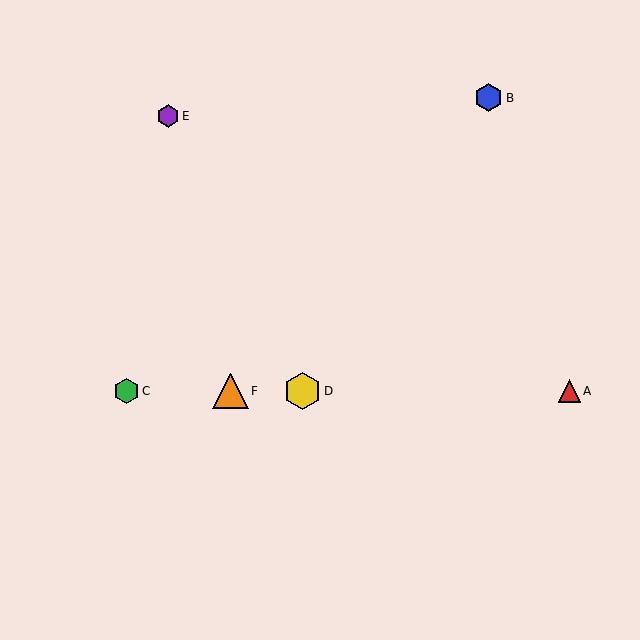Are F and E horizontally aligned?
No, F is at y≈391 and E is at y≈116.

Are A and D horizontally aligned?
Yes, both are at y≈391.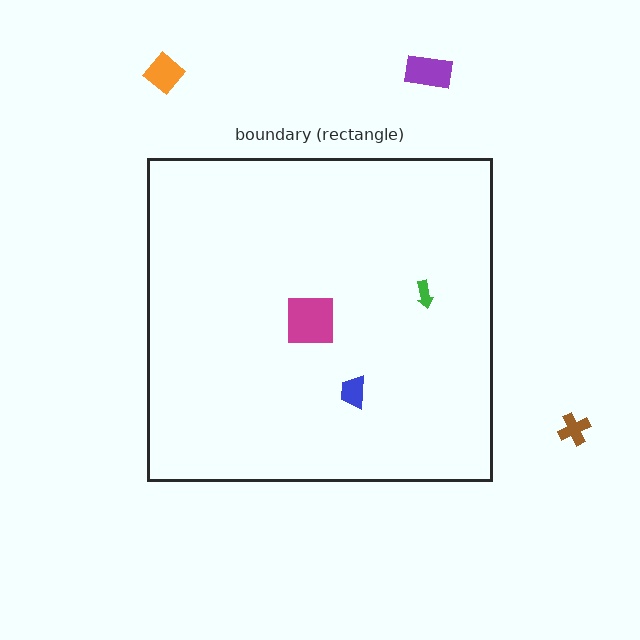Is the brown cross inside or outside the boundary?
Outside.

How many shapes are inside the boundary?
3 inside, 3 outside.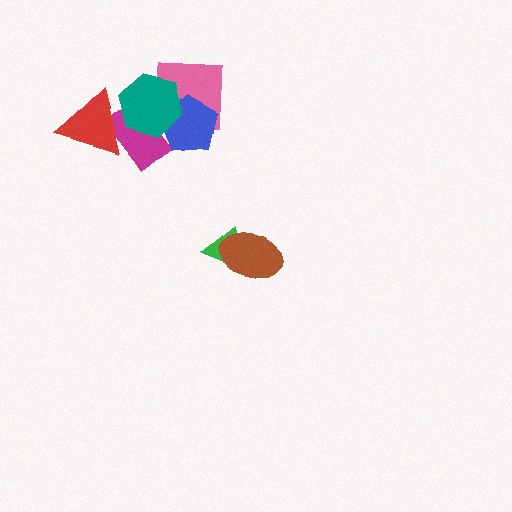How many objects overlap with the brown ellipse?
1 object overlaps with the brown ellipse.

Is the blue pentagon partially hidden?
Yes, it is partially covered by another shape.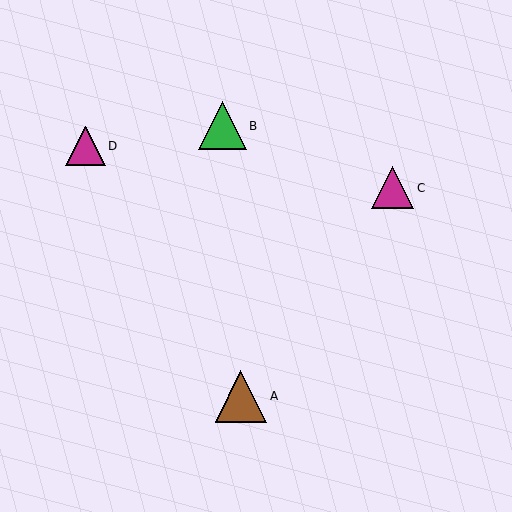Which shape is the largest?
The brown triangle (labeled A) is the largest.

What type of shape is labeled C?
Shape C is a magenta triangle.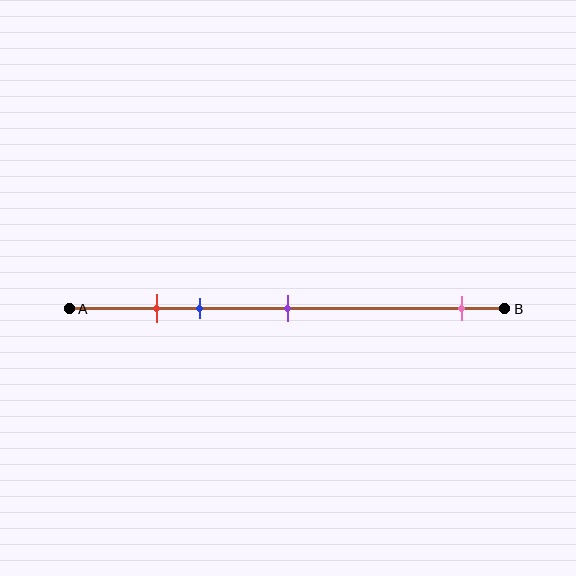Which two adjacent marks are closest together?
The red and blue marks are the closest adjacent pair.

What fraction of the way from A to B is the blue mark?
The blue mark is approximately 30% (0.3) of the way from A to B.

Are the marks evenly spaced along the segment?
No, the marks are not evenly spaced.